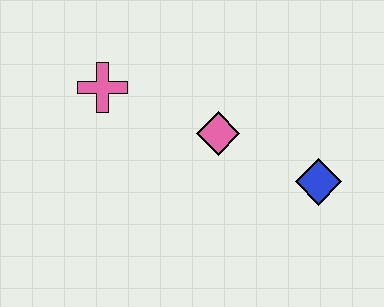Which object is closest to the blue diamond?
The pink diamond is closest to the blue diamond.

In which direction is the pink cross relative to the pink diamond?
The pink cross is to the left of the pink diamond.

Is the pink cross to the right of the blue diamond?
No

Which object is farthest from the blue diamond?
The pink cross is farthest from the blue diamond.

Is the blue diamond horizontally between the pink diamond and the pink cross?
No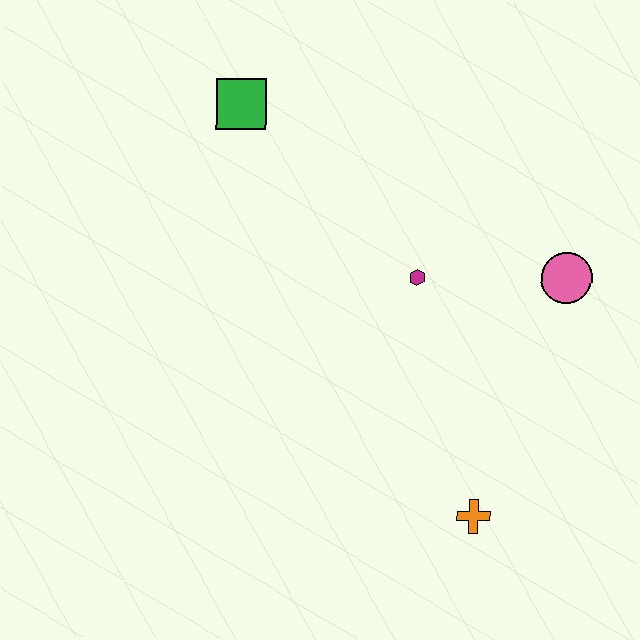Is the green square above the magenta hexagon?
Yes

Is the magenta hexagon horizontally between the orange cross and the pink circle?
No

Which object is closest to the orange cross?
The magenta hexagon is closest to the orange cross.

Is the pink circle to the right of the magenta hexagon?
Yes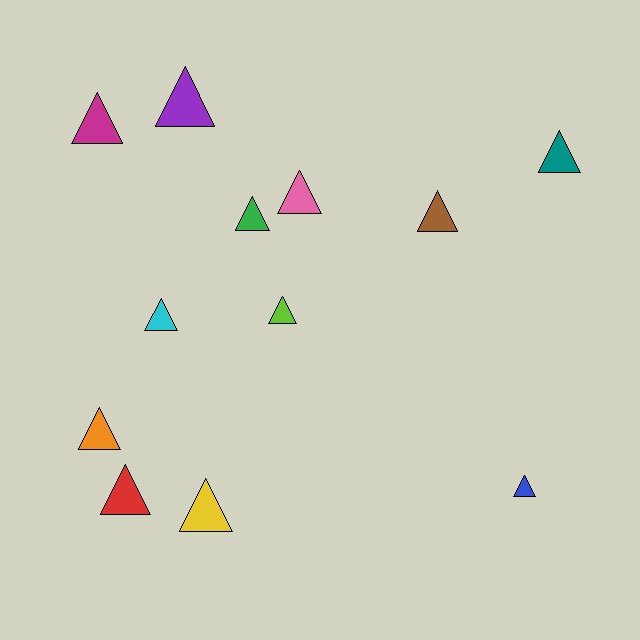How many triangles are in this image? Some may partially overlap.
There are 12 triangles.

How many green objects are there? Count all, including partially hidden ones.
There is 1 green object.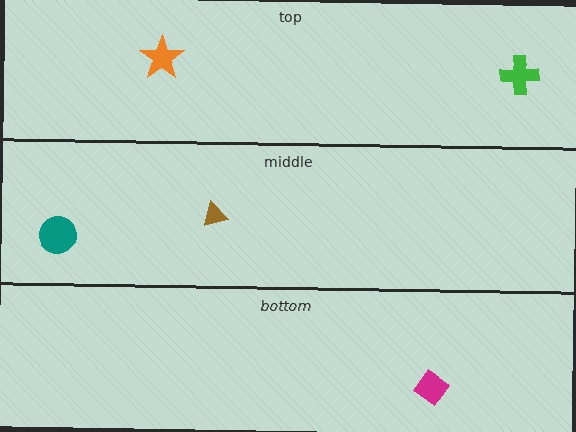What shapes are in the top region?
The orange star, the green cross.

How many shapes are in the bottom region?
1.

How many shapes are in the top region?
2.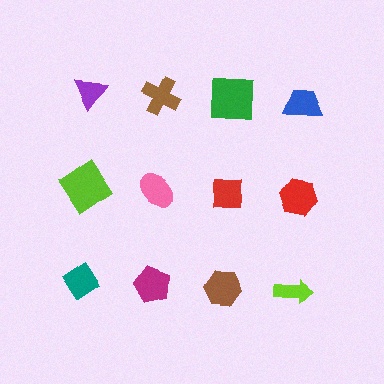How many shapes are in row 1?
4 shapes.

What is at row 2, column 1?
A lime diamond.